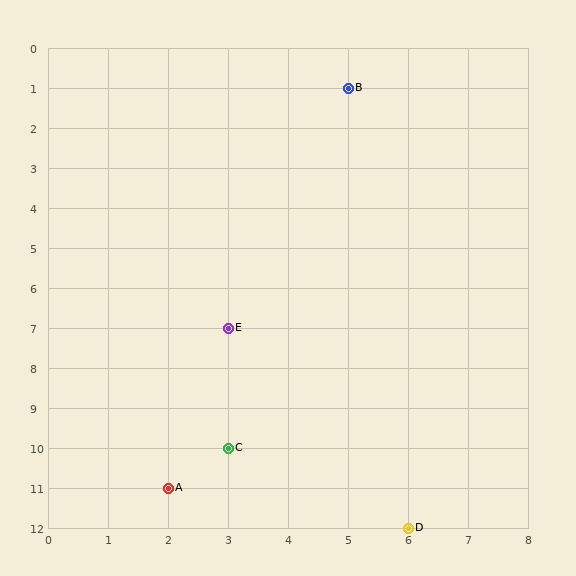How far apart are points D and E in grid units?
Points D and E are 3 columns and 5 rows apart (about 5.8 grid units diagonally).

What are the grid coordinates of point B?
Point B is at grid coordinates (5, 1).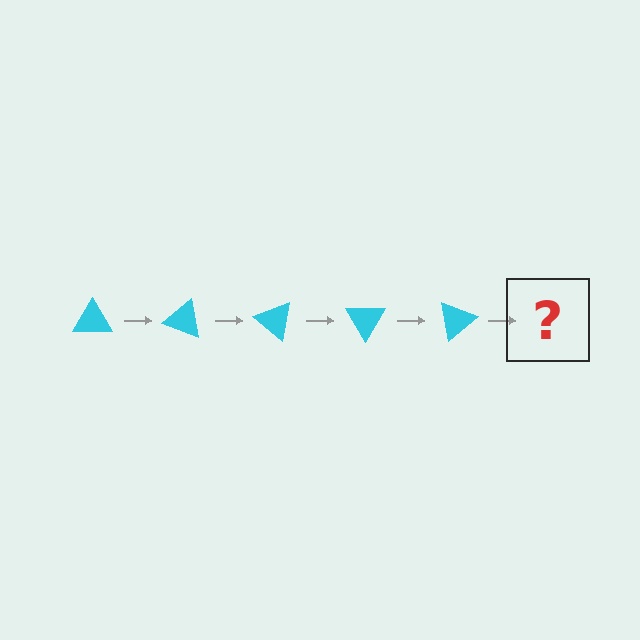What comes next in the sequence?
The next element should be a cyan triangle rotated 100 degrees.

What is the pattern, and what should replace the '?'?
The pattern is that the triangle rotates 20 degrees each step. The '?' should be a cyan triangle rotated 100 degrees.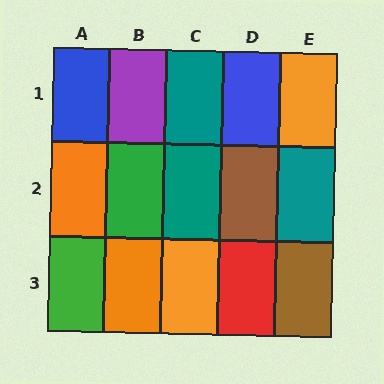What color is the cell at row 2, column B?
Green.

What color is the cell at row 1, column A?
Blue.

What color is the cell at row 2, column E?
Teal.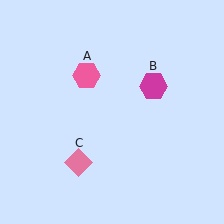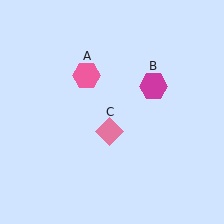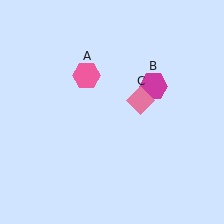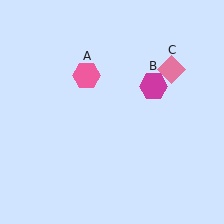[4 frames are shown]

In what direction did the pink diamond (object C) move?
The pink diamond (object C) moved up and to the right.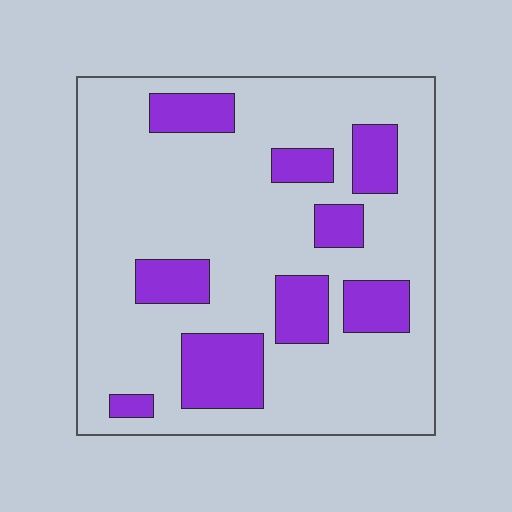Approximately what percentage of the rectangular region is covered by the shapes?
Approximately 20%.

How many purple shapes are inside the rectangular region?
9.